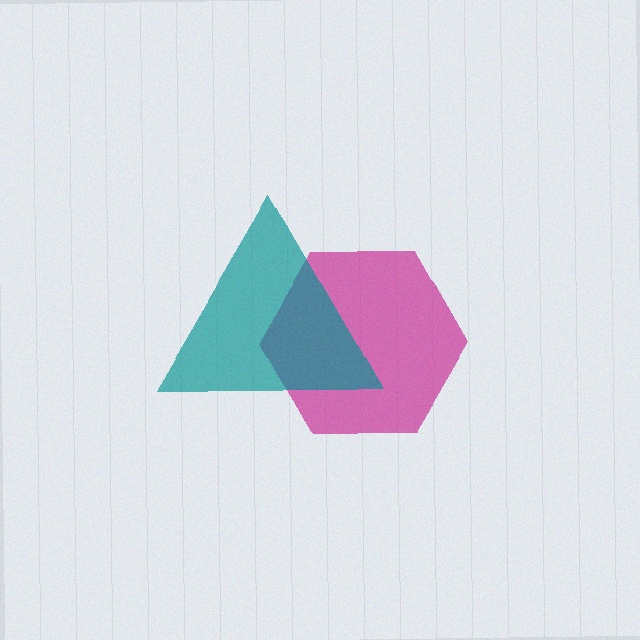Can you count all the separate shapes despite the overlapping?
Yes, there are 2 separate shapes.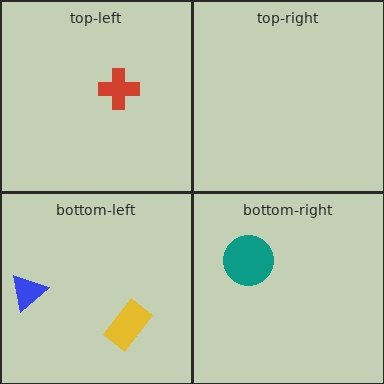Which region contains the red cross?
The top-left region.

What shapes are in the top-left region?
The red cross.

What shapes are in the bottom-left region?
The yellow rectangle, the blue triangle.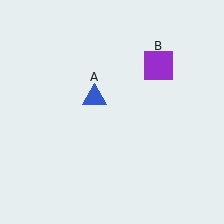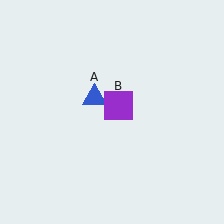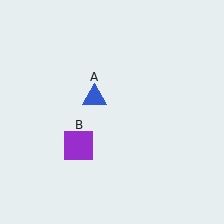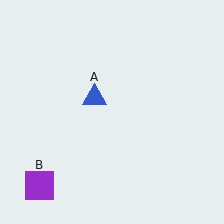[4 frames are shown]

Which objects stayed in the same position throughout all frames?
Blue triangle (object A) remained stationary.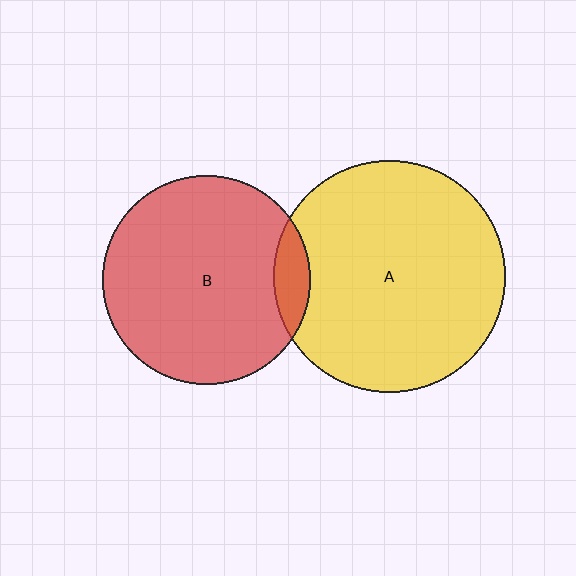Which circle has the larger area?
Circle A (yellow).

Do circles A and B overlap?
Yes.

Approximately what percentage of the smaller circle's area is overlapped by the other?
Approximately 10%.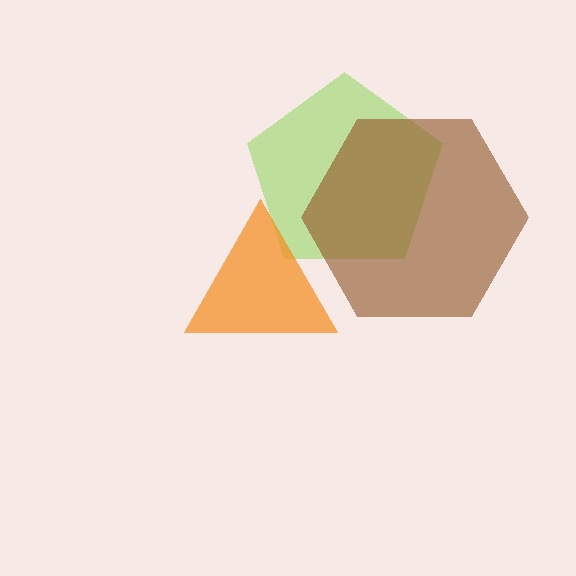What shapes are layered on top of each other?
The layered shapes are: a lime pentagon, an orange triangle, a brown hexagon.